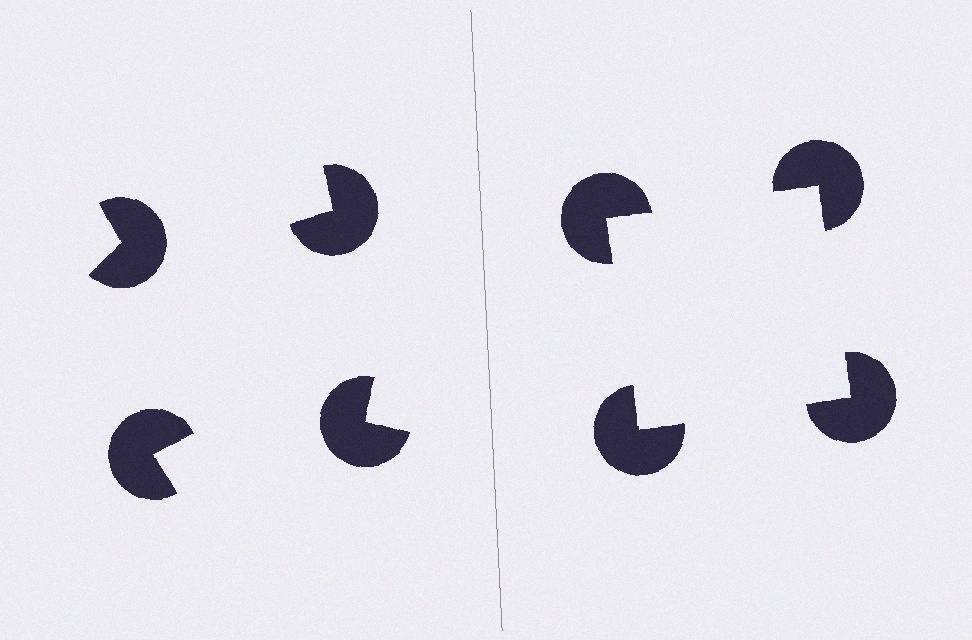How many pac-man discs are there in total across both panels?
8 — 4 on each side.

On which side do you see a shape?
An illusory square appears on the right side. On the left side the wedge cuts are rotated, so no coherent shape forms.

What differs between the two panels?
The pac-man discs are positioned identically on both sides; only the wedge orientations differ. On the right they align to a square; on the left they are misaligned.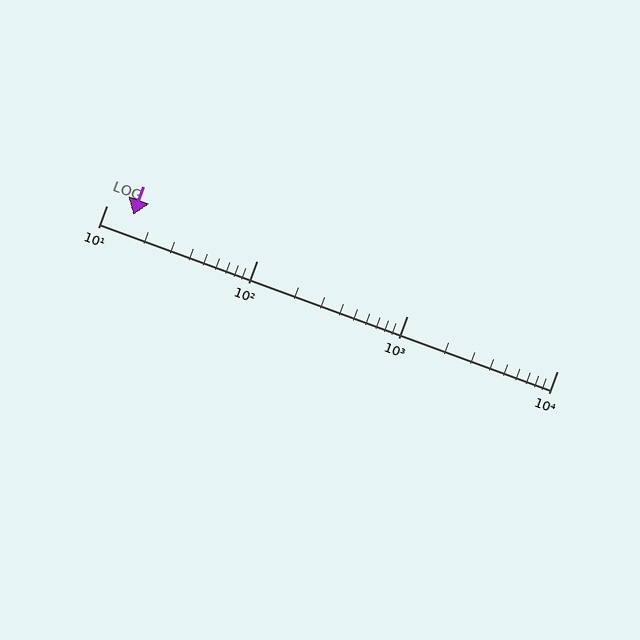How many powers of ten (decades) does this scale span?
The scale spans 3 decades, from 10 to 10000.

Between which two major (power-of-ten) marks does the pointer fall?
The pointer is between 10 and 100.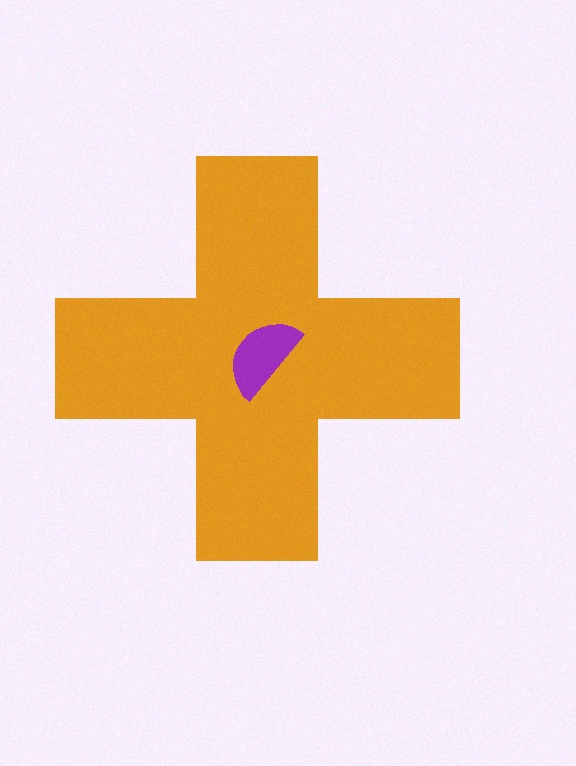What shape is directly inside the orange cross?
The purple semicircle.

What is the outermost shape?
The orange cross.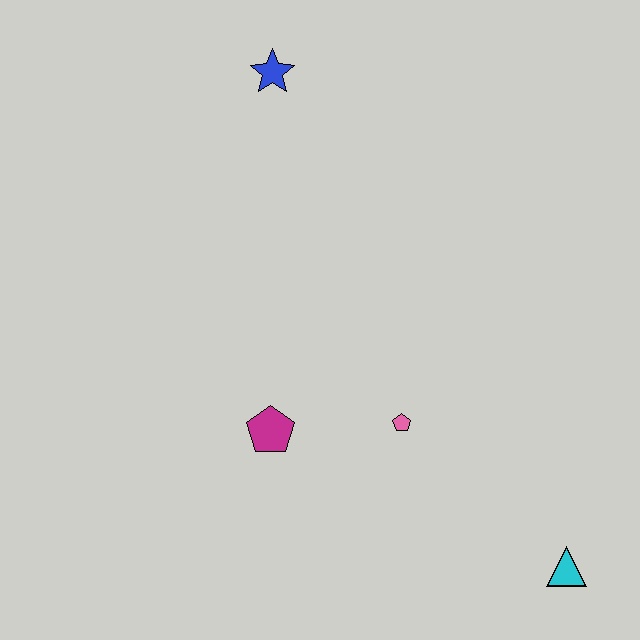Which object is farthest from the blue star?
The cyan triangle is farthest from the blue star.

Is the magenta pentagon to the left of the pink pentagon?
Yes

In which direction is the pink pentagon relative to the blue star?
The pink pentagon is below the blue star.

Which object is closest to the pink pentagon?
The magenta pentagon is closest to the pink pentagon.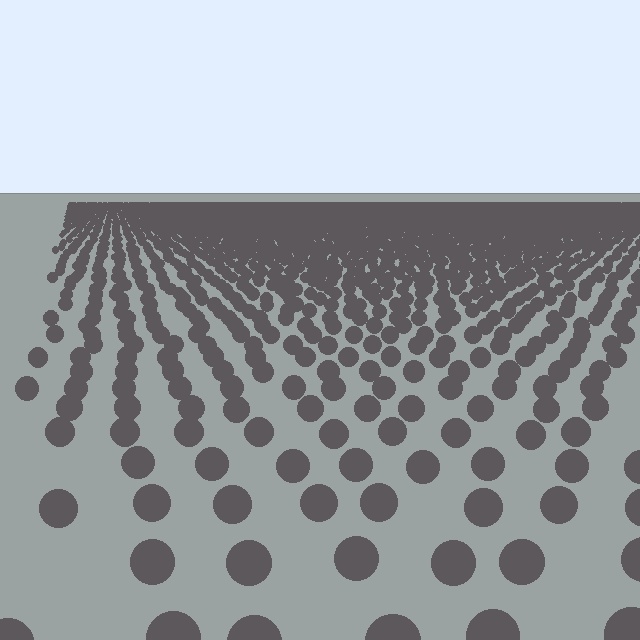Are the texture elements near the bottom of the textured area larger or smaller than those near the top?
Larger. Near the bottom, elements are closer to the viewer and appear at a bigger on-screen size.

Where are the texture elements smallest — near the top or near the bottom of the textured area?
Near the top.